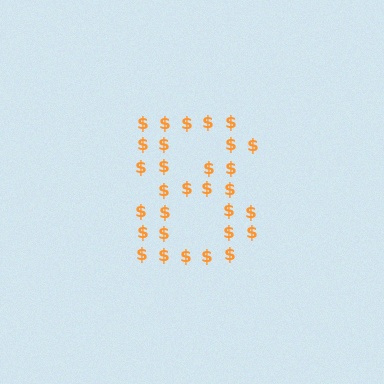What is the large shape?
The large shape is the digit 8.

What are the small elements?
The small elements are dollar signs.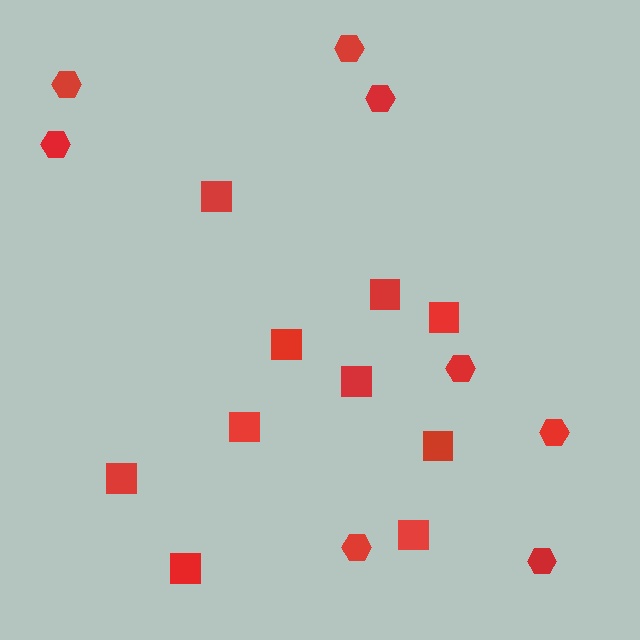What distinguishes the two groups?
There are 2 groups: one group of hexagons (8) and one group of squares (10).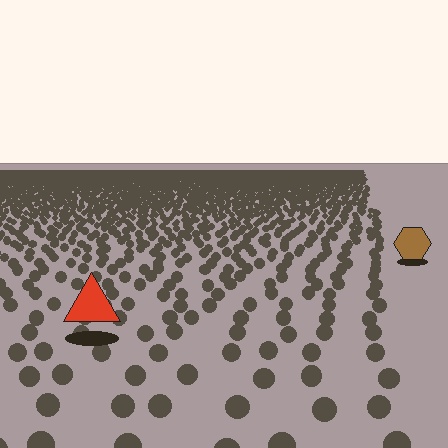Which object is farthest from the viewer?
The brown hexagon is farthest from the viewer. It appears smaller and the ground texture around it is denser.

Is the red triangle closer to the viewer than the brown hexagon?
Yes. The red triangle is closer — you can tell from the texture gradient: the ground texture is coarser near it.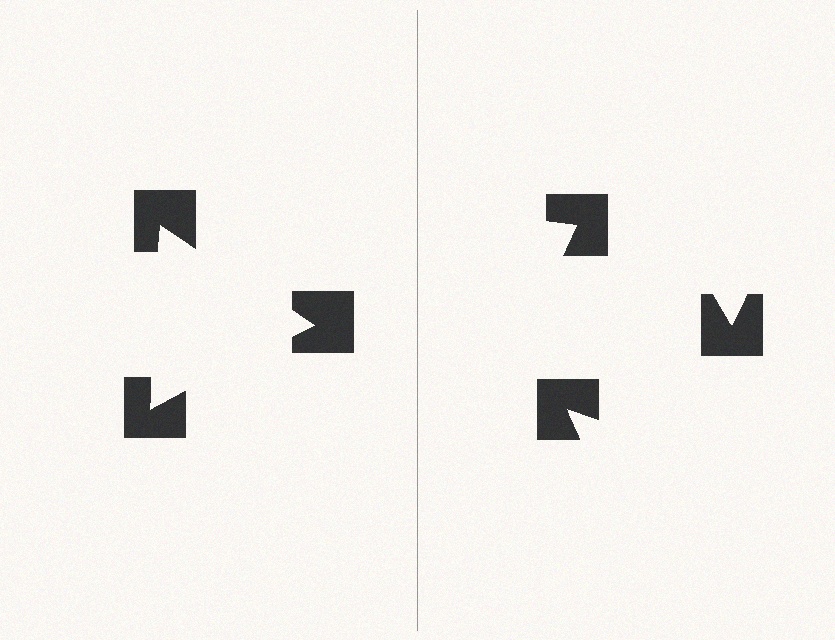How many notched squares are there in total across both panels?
6 — 3 on each side.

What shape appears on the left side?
An illusory triangle.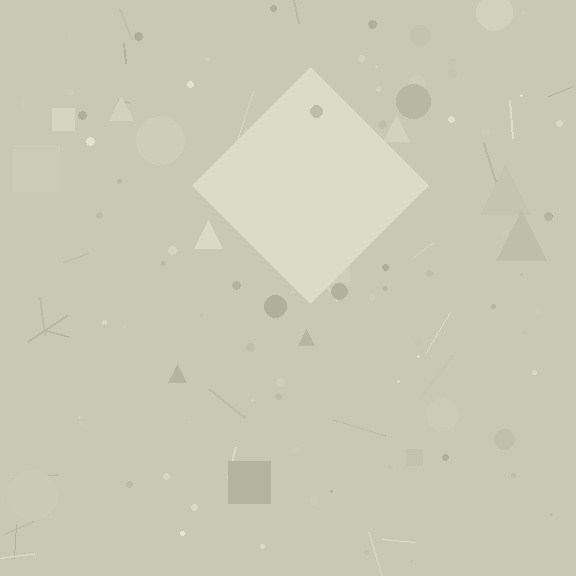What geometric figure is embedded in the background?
A diamond is embedded in the background.